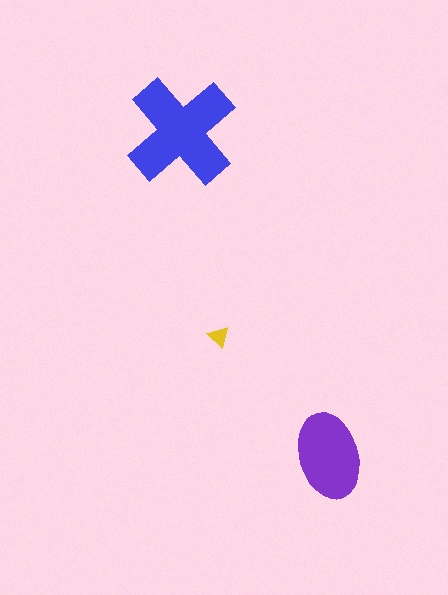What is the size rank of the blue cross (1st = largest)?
1st.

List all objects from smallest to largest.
The yellow triangle, the purple ellipse, the blue cross.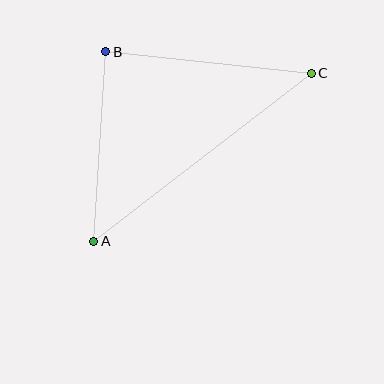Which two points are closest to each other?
Points A and B are closest to each other.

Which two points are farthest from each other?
Points A and C are farthest from each other.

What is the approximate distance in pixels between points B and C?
The distance between B and C is approximately 207 pixels.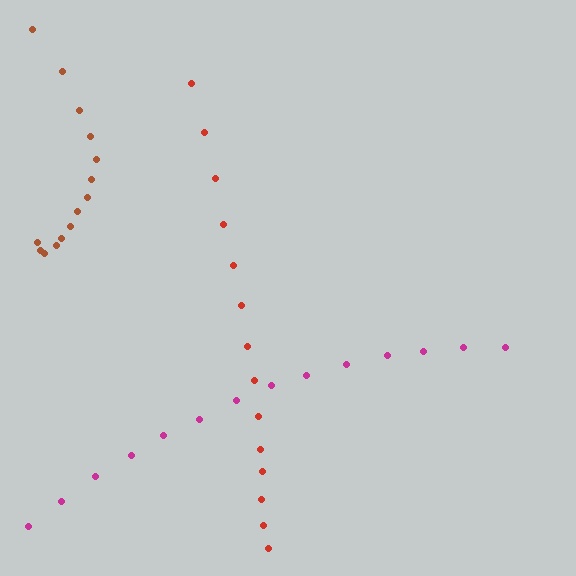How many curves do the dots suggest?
There are 3 distinct paths.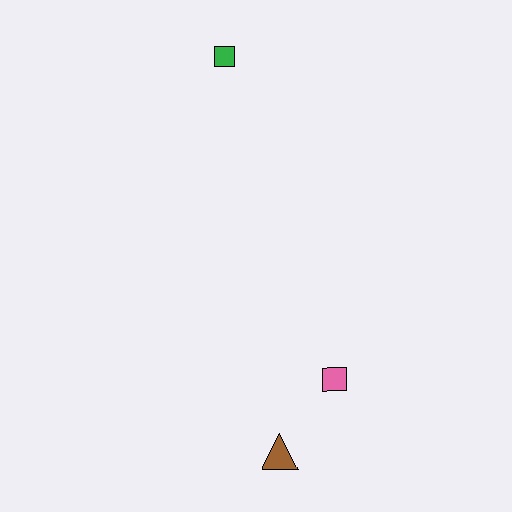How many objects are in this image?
There are 3 objects.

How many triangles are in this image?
There is 1 triangle.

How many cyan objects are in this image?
There are no cyan objects.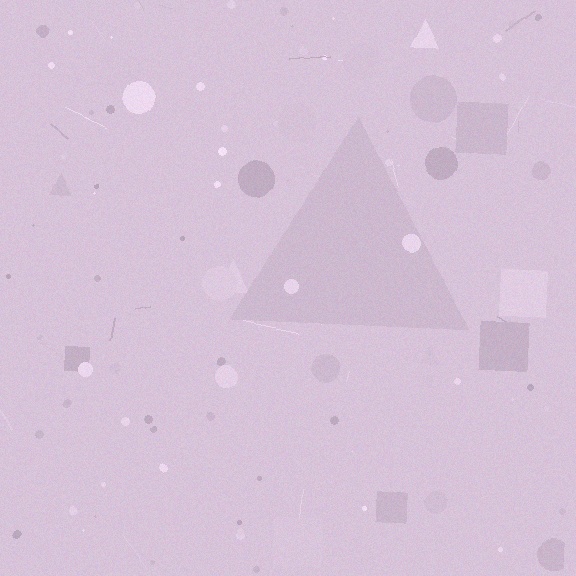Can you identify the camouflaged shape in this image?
The camouflaged shape is a triangle.